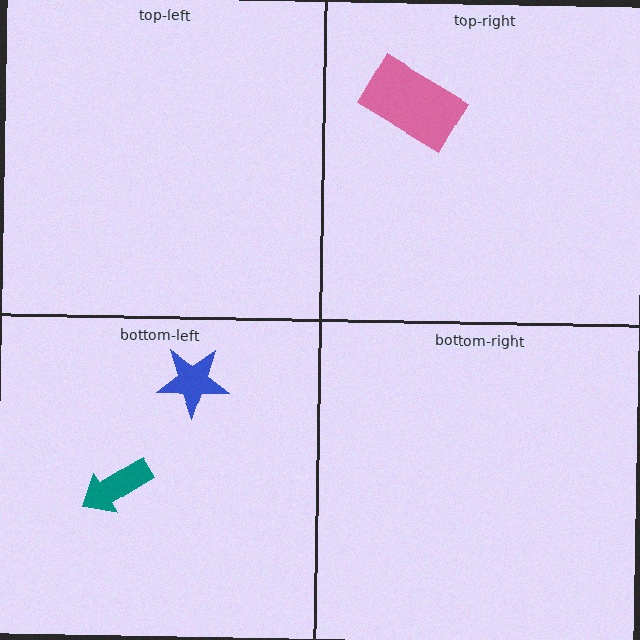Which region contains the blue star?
The bottom-left region.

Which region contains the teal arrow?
The bottom-left region.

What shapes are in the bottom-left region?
The teal arrow, the blue star.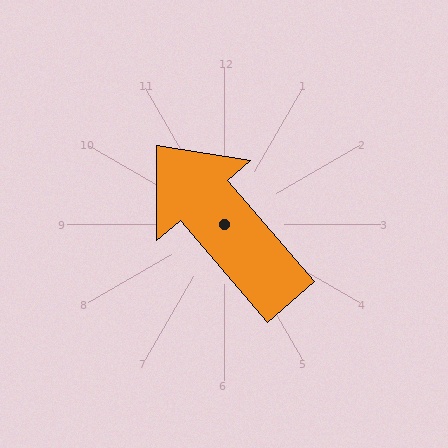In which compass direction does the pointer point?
Northwest.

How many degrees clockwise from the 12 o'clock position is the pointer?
Approximately 319 degrees.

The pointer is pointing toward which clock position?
Roughly 11 o'clock.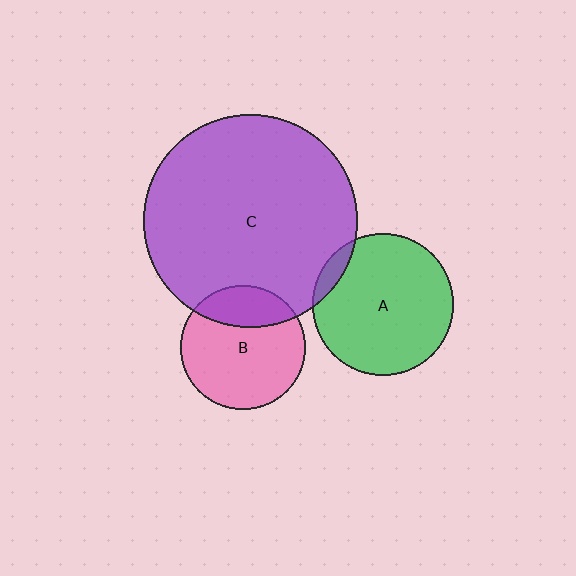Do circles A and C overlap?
Yes.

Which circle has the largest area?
Circle C (purple).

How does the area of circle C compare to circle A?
Approximately 2.3 times.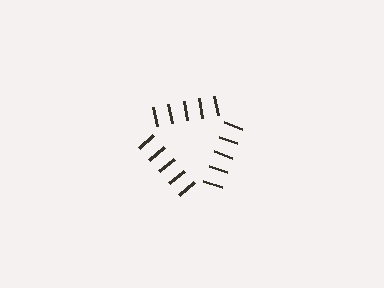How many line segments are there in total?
15 — 5 along each of the 3 edges.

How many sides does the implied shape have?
3 sides — the line-ends trace a triangle.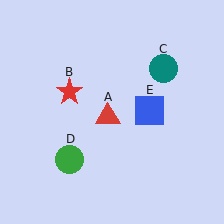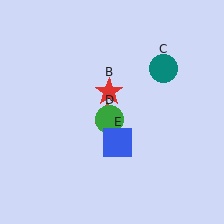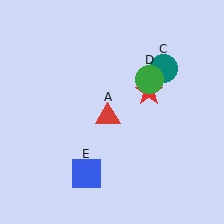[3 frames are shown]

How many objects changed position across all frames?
3 objects changed position: red star (object B), green circle (object D), blue square (object E).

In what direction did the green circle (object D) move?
The green circle (object D) moved up and to the right.